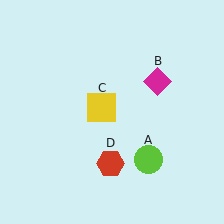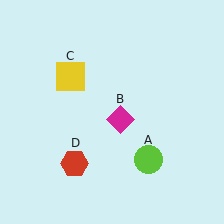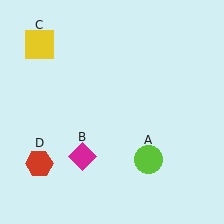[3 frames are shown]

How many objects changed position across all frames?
3 objects changed position: magenta diamond (object B), yellow square (object C), red hexagon (object D).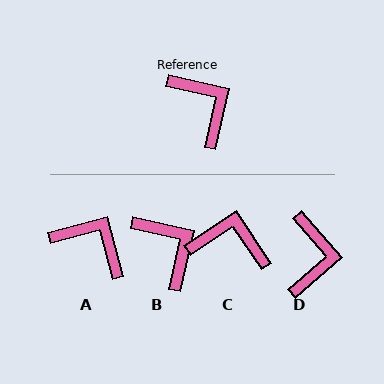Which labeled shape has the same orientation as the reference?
B.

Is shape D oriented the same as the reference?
No, it is off by about 36 degrees.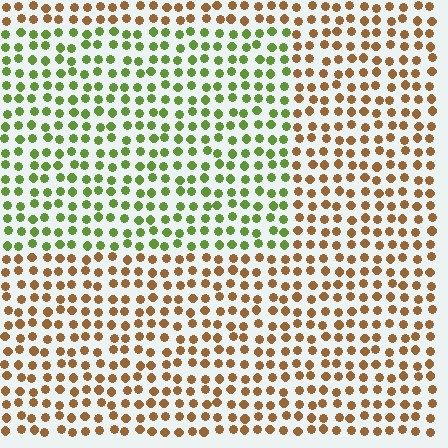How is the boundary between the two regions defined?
The boundary is defined purely by a slight shift in hue (about 65 degrees). Spacing, size, and orientation are identical on both sides.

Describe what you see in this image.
The image is filled with small brown elements in a uniform arrangement. A rectangle-shaped region is visible where the elements are tinted to a slightly different hue, forming a subtle color boundary.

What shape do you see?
I see a rectangle.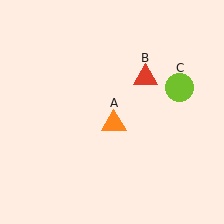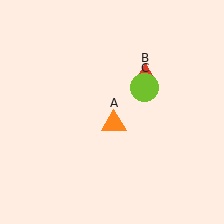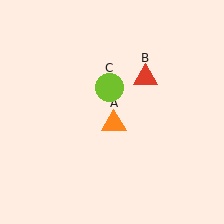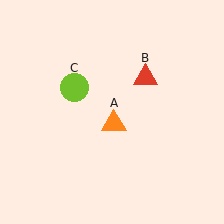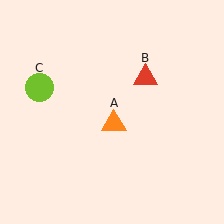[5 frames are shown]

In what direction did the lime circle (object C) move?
The lime circle (object C) moved left.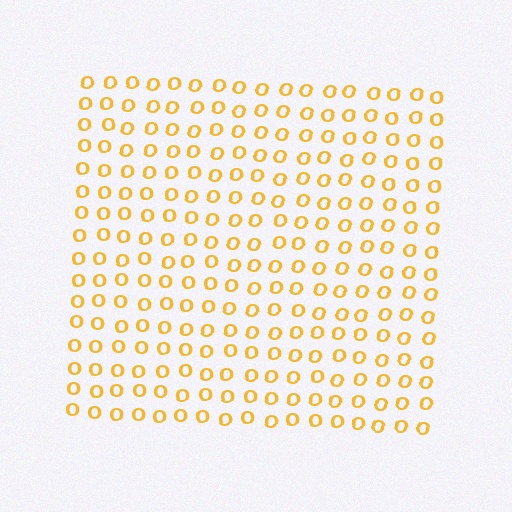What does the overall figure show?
The overall figure shows a square.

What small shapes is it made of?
It is made of small letter O's.